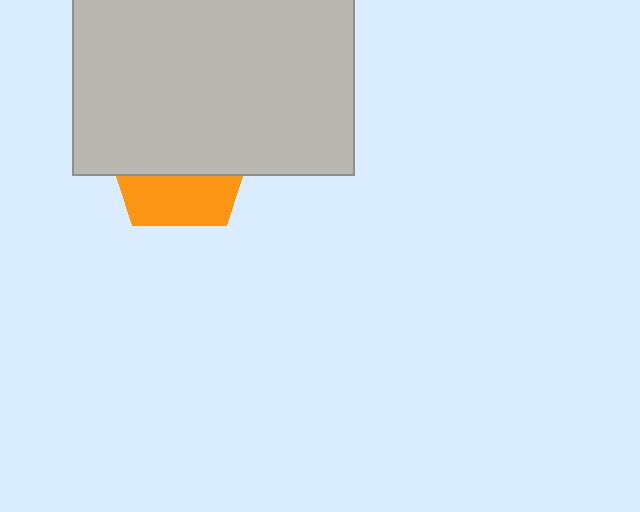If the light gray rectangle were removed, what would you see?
You would see the complete orange pentagon.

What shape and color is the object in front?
The object in front is a light gray rectangle.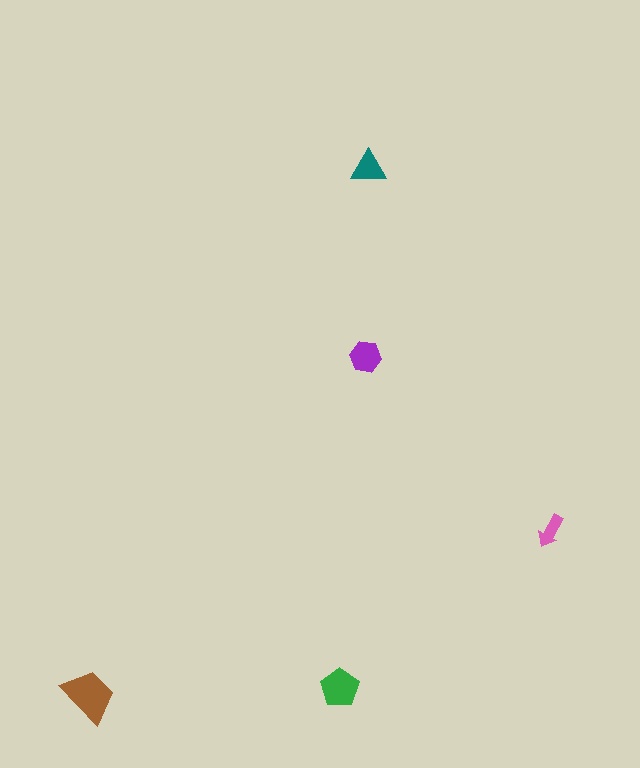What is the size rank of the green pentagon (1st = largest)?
2nd.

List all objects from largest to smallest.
The brown trapezoid, the green pentagon, the purple hexagon, the teal triangle, the pink arrow.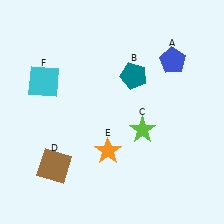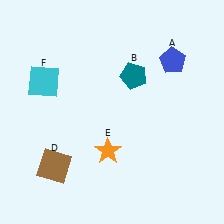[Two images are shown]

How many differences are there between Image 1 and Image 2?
There is 1 difference between the two images.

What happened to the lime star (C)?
The lime star (C) was removed in Image 2. It was in the bottom-right area of Image 1.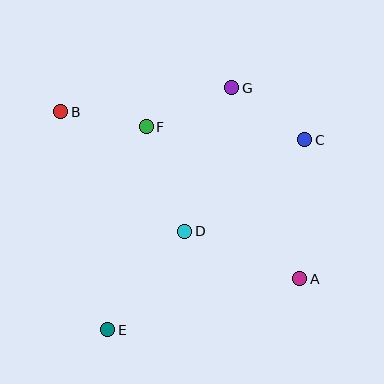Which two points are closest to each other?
Points B and F are closest to each other.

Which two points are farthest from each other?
Points A and B are farthest from each other.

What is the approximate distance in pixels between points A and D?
The distance between A and D is approximately 125 pixels.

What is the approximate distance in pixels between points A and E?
The distance between A and E is approximately 199 pixels.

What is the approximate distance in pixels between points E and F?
The distance between E and F is approximately 207 pixels.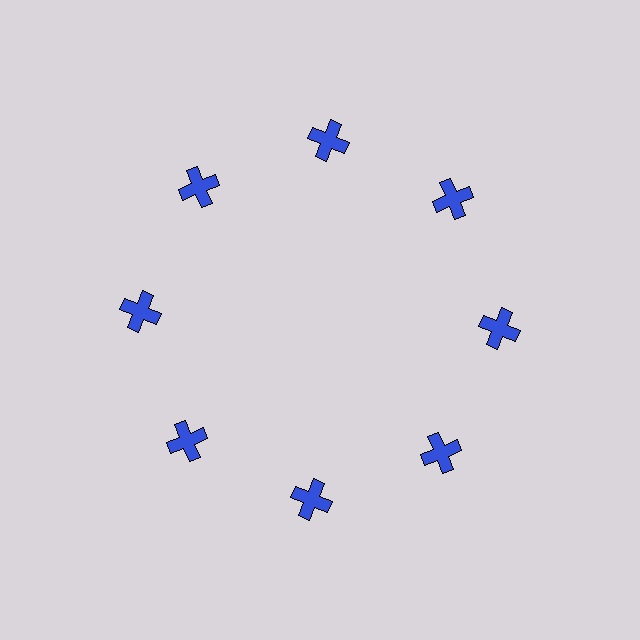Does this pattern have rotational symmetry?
Yes, this pattern has 8-fold rotational symmetry. It looks the same after rotating 45 degrees around the center.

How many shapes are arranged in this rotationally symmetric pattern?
There are 8 shapes, arranged in 8 groups of 1.